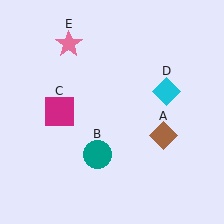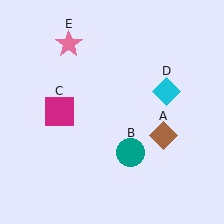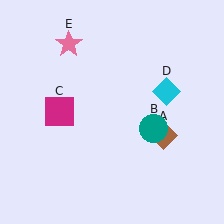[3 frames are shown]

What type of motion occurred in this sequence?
The teal circle (object B) rotated counterclockwise around the center of the scene.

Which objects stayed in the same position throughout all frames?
Brown diamond (object A) and magenta square (object C) and cyan diamond (object D) and pink star (object E) remained stationary.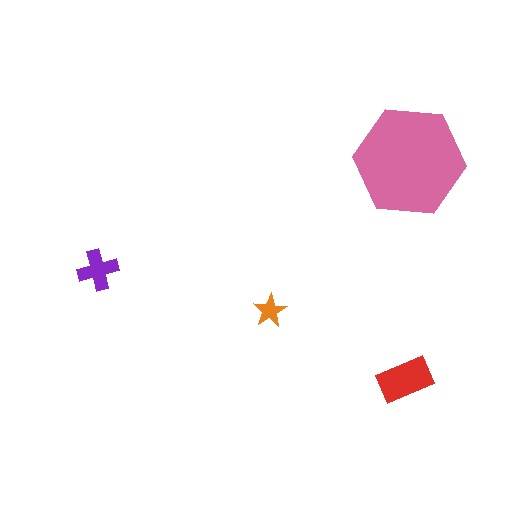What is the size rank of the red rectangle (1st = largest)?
2nd.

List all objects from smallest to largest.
The orange star, the purple cross, the red rectangle, the pink hexagon.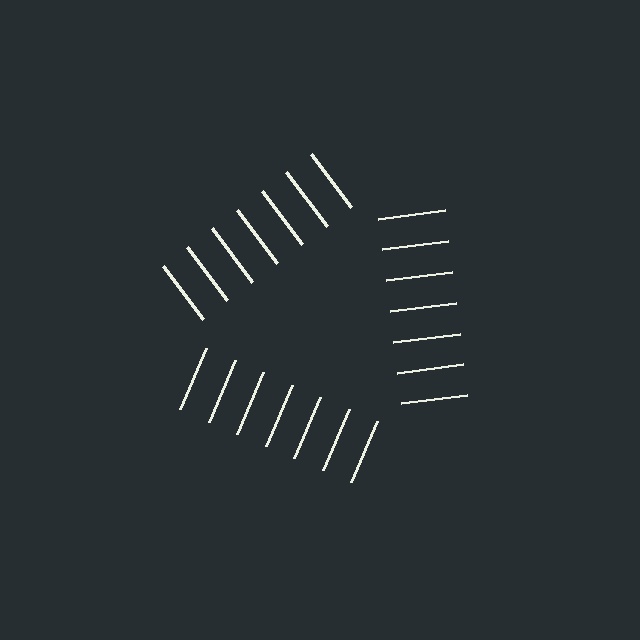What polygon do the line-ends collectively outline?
An illusory triangle — the line segments terminate on its edges but no continuous stroke is drawn.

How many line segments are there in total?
21 — 7 along each of the 3 edges.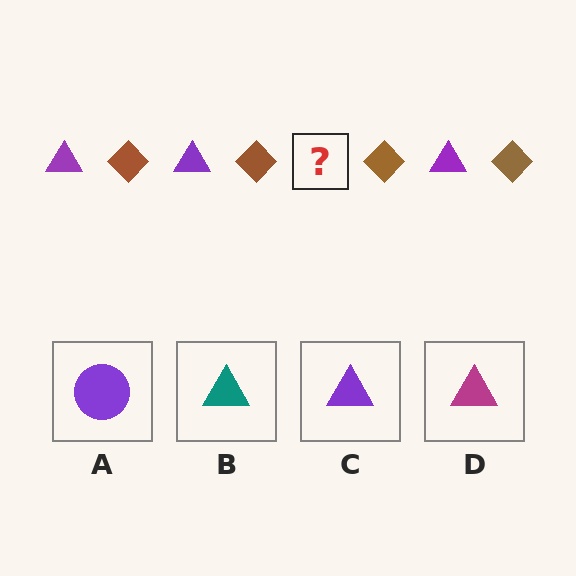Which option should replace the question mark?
Option C.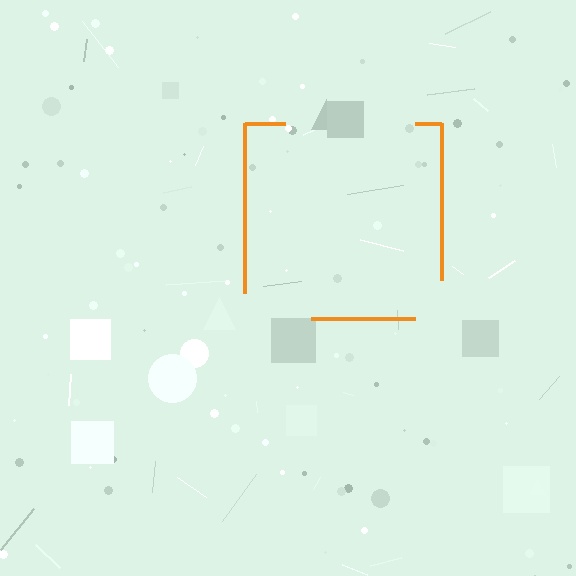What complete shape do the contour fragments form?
The contour fragments form a square.